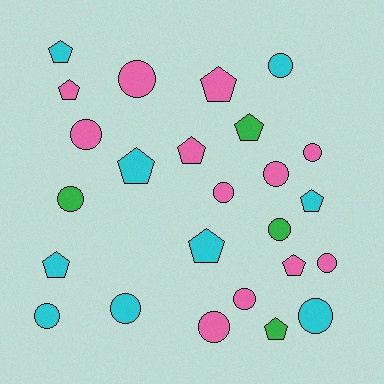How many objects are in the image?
There are 25 objects.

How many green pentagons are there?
There are 2 green pentagons.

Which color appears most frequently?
Pink, with 12 objects.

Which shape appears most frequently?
Circle, with 14 objects.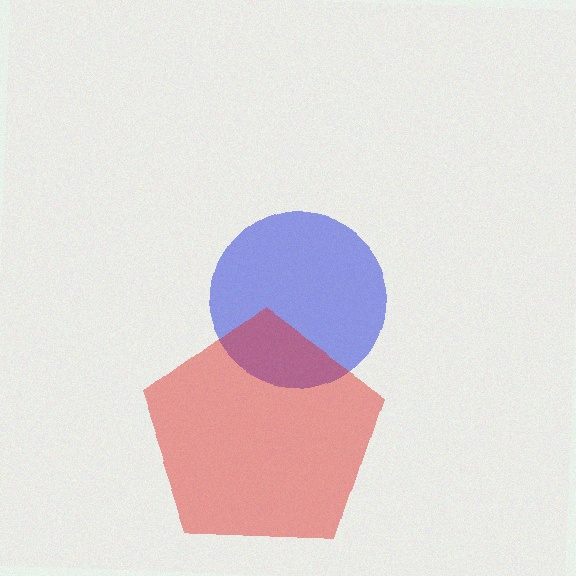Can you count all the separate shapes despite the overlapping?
Yes, there are 2 separate shapes.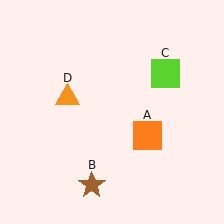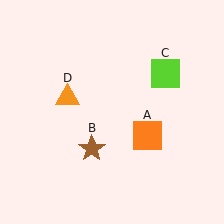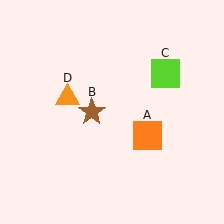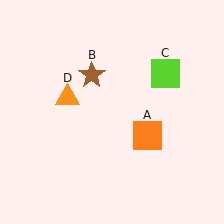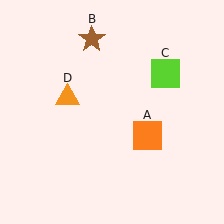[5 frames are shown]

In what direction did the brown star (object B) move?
The brown star (object B) moved up.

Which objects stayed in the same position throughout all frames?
Orange square (object A) and lime square (object C) and orange triangle (object D) remained stationary.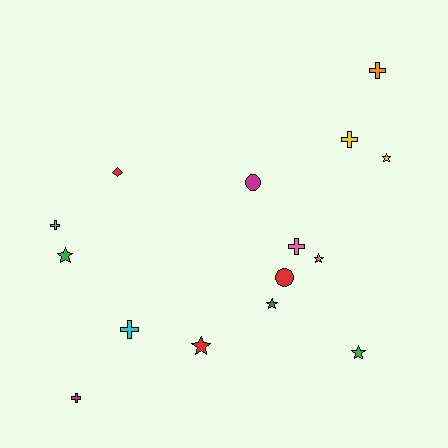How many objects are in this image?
There are 15 objects.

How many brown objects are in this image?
There are no brown objects.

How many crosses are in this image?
There are 6 crosses.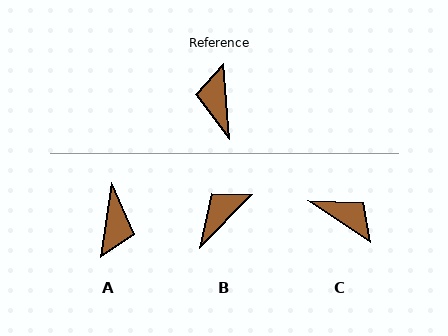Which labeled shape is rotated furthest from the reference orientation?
A, about 167 degrees away.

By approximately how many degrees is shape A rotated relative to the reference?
Approximately 167 degrees counter-clockwise.